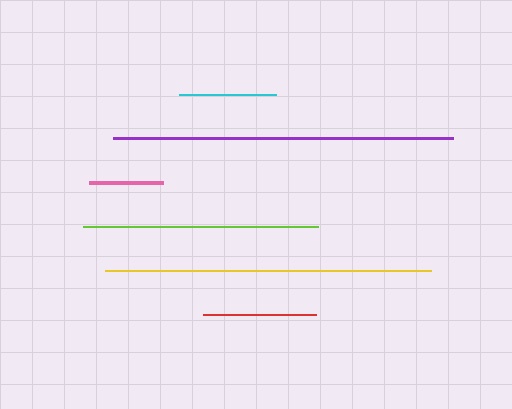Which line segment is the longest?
The purple line is the longest at approximately 340 pixels.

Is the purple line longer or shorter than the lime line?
The purple line is longer than the lime line.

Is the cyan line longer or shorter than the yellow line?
The yellow line is longer than the cyan line.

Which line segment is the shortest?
The pink line is the shortest at approximately 74 pixels.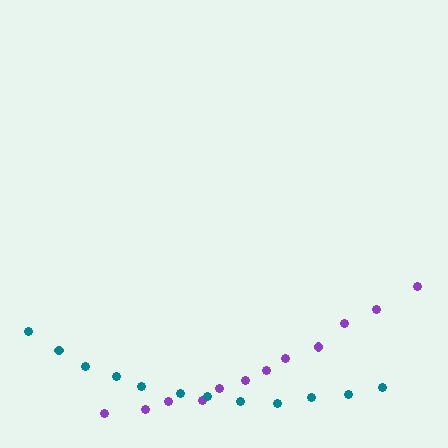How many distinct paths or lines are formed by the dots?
There are 2 distinct paths.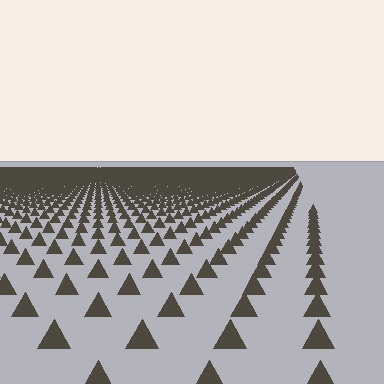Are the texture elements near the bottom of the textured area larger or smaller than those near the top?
Larger. Near the bottom, elements are closer to the viewer and appear at a bigger on-screen size.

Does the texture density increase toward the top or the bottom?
Density increases toward the top.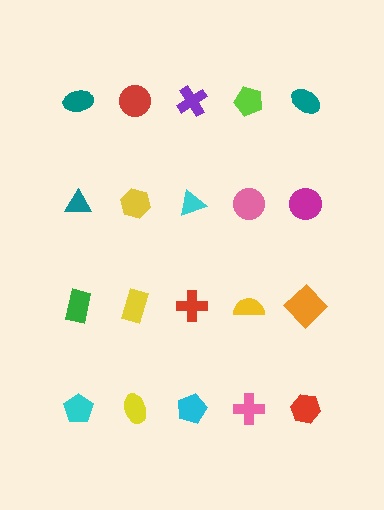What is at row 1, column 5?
A teal ellipse.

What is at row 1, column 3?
A purple cross.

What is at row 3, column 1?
A green rectangle.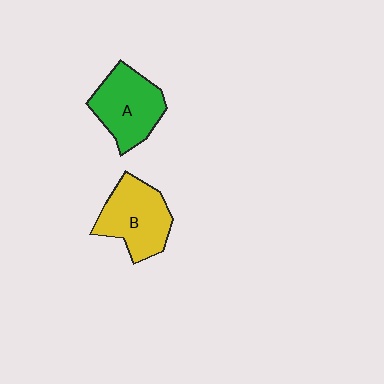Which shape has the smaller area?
Shape A (green).